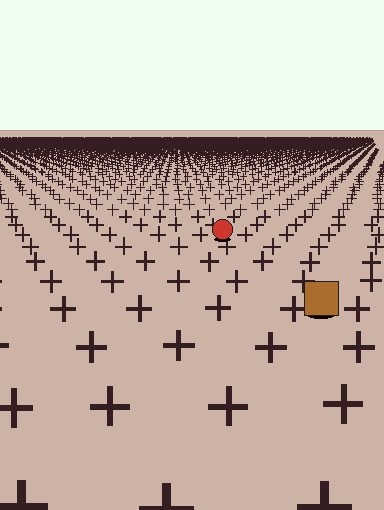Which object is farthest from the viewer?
The red circle is farthest from the viewer. It appears smaller and the ground texture around it is denser.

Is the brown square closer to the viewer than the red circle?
Yes. The brown square is closer — you can tell from the texture gradient: the ground texture is coarser near it.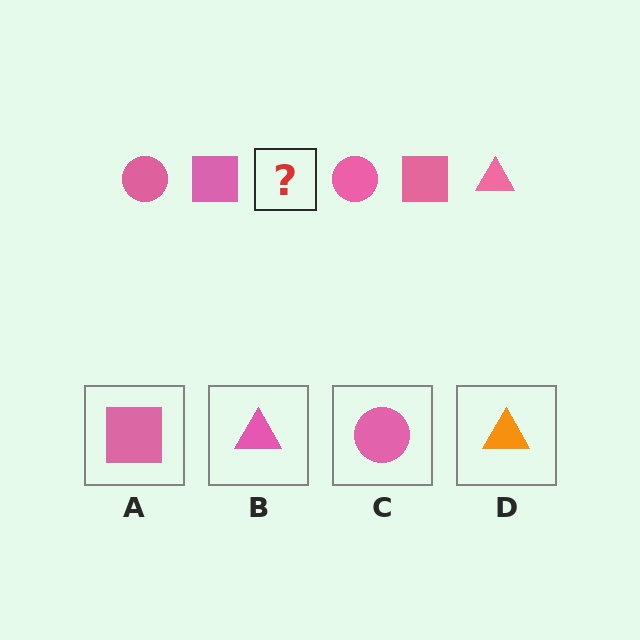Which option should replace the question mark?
Option B.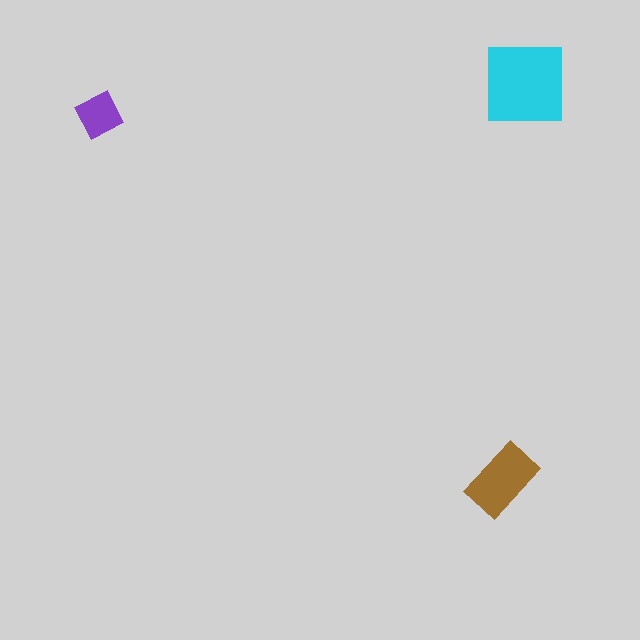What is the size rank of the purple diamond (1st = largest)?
3rd.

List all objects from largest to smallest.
The cyan square, the brown rectangle, the purple diamond.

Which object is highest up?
The cyan square is topmost.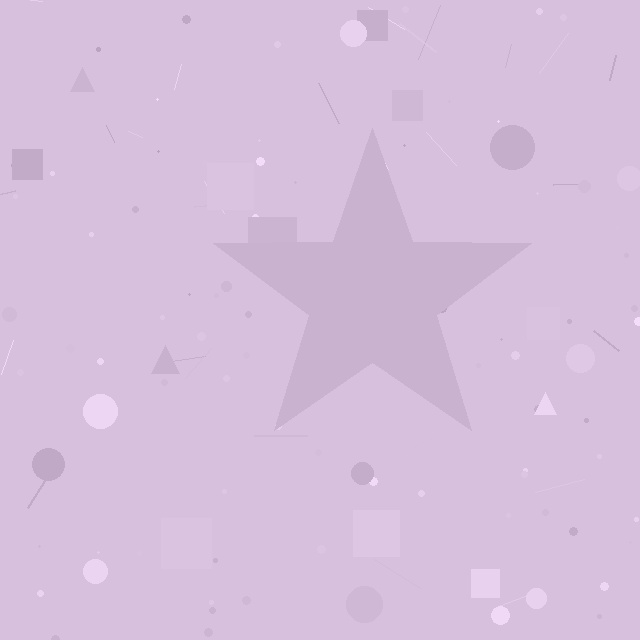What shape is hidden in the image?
A star is hidden in the image.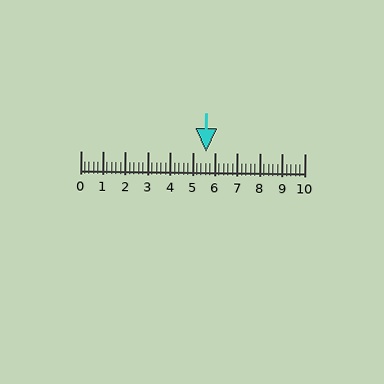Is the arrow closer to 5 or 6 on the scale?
The arrow is closer to 6.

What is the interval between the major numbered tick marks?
The major tick marks are spaced 1 units apart.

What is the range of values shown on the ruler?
The ruler shows values from 0 to 10.